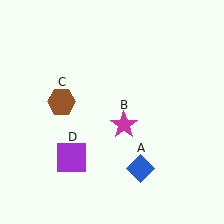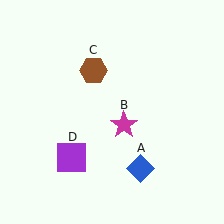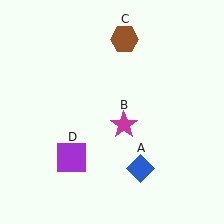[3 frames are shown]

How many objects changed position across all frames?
1 object changed position: brown hexagon (object C).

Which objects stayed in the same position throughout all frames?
Blue diamond (object A) and magenta star (object B) and purple square (object D) remained stationary.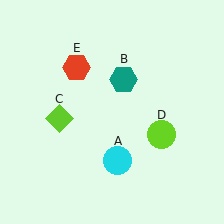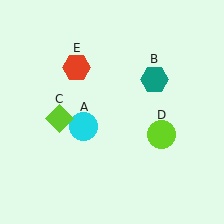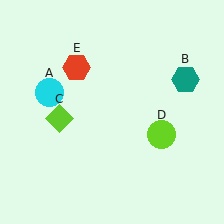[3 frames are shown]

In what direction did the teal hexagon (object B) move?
The teal hexagon (object B) moved right.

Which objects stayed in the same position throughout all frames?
Lime diamond (object C) and lime circle (object D) and red hexagon (object E) remained stationary.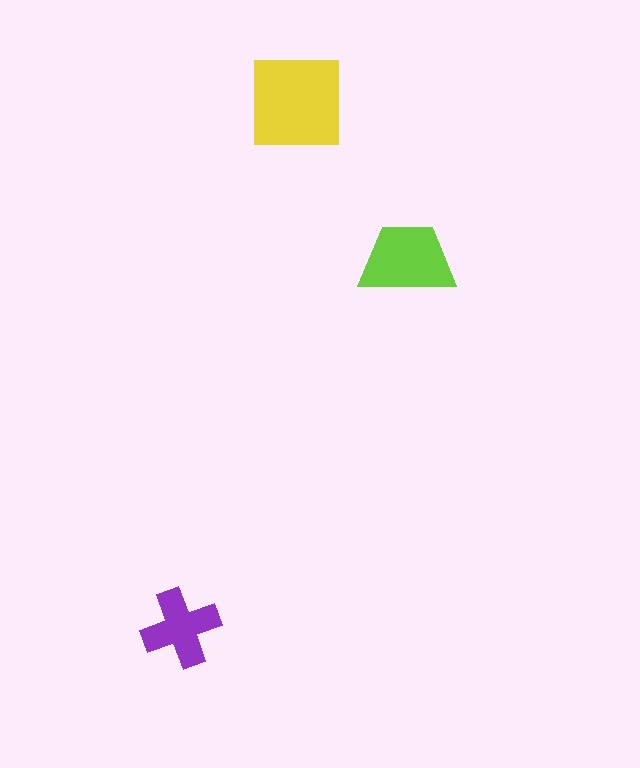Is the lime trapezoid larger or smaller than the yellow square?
Smaller.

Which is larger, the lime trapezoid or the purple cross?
The lime trapezoid.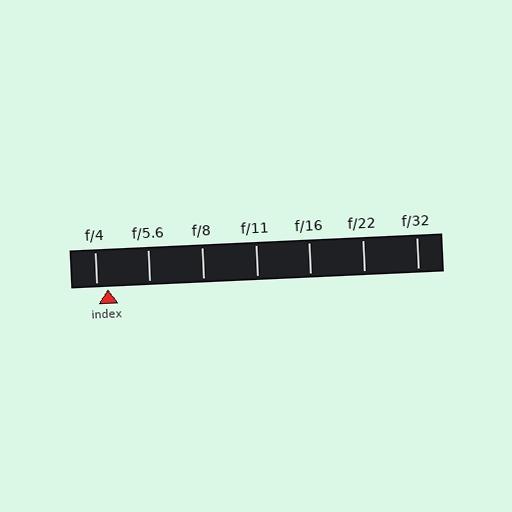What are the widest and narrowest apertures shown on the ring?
The widest aperture shown is f/4 and the narrowest is f/32.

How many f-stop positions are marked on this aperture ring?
There are 7 f-stop positions marked.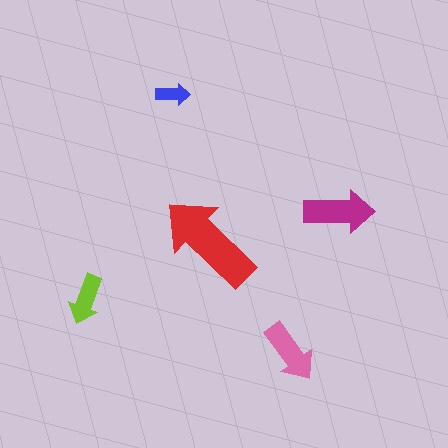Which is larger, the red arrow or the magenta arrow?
The red one.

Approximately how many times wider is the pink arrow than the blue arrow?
About 2 times wider.